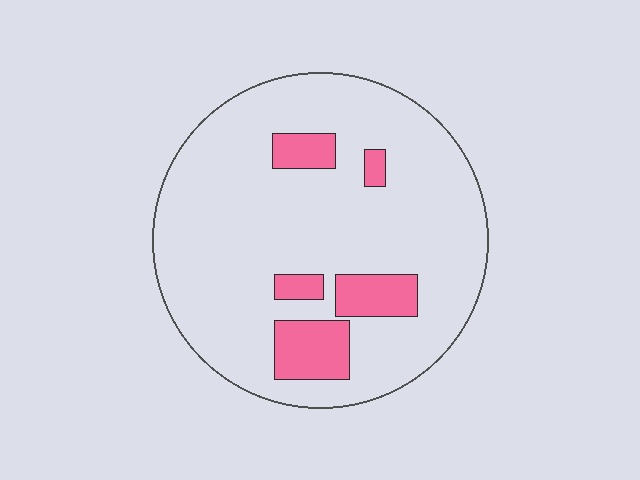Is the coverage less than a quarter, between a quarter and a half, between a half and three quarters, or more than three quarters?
Less than a quarter.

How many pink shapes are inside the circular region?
5.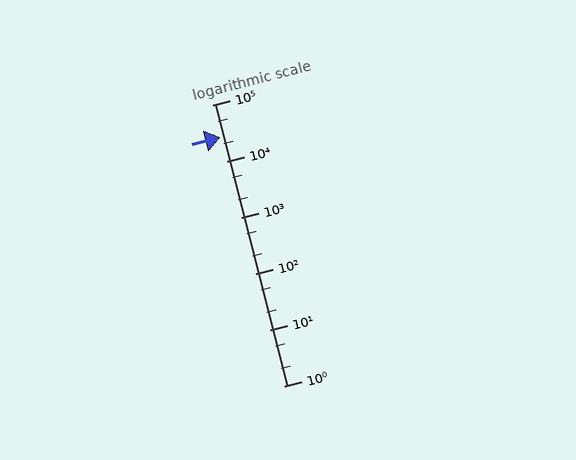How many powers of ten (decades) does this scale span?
The scale spans 5 decades, from 1 to 100000.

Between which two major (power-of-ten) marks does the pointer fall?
The pointer is between 10000 and 100000.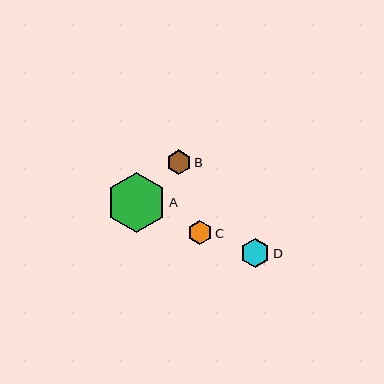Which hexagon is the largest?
Hexagon A is the largest with a size of approximately 60 pixels.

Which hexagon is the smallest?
Hexagon C is the smallest with a size of approximately 24 pixels.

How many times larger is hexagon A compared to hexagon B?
Hexagon A is approximately 2.4 times the size of hexagon B.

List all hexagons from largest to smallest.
From largest to smallest: A, D, B, C.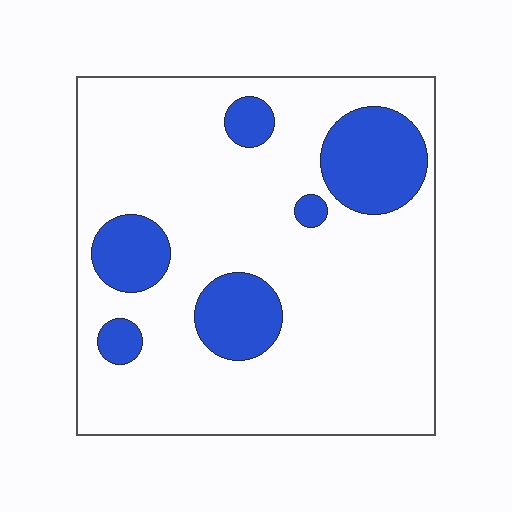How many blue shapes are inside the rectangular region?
6.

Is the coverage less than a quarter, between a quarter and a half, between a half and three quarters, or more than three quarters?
Less than a quarter.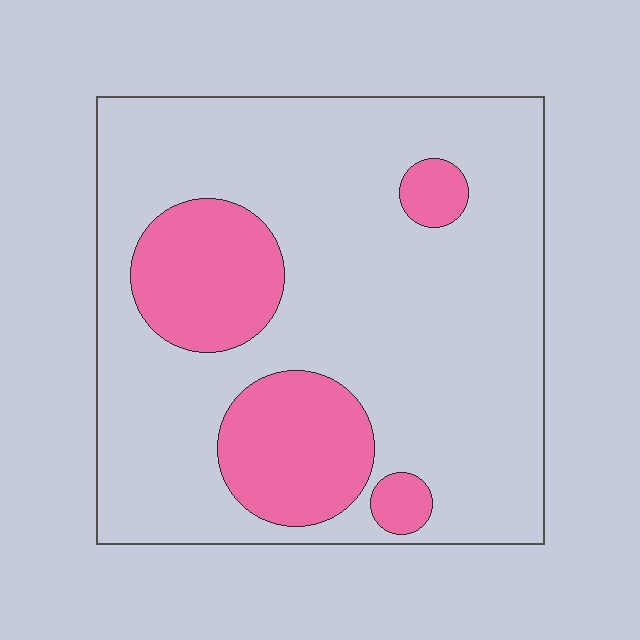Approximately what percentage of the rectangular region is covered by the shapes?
Approximately 20%.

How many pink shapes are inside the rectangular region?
4.